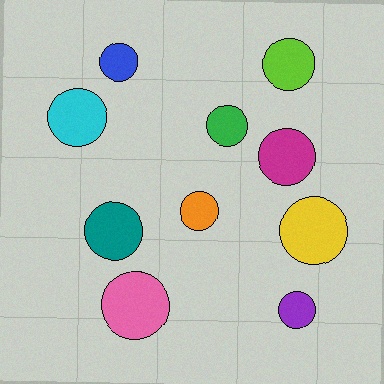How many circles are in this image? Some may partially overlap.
There are 10 circles.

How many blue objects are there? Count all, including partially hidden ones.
There is 1 blue object.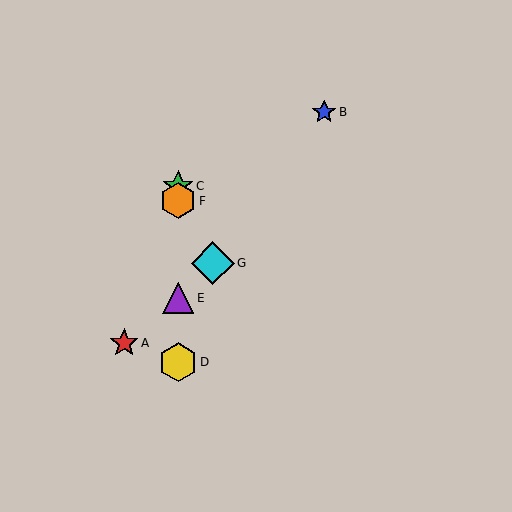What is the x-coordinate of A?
Object A is at x≈124.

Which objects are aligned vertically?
Objects C, D, E, F are aligned vertically.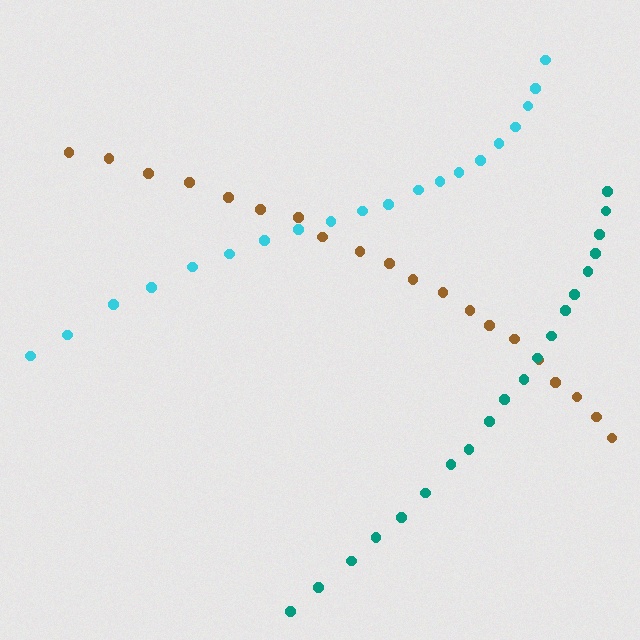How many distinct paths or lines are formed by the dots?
There are 3 distinct paths.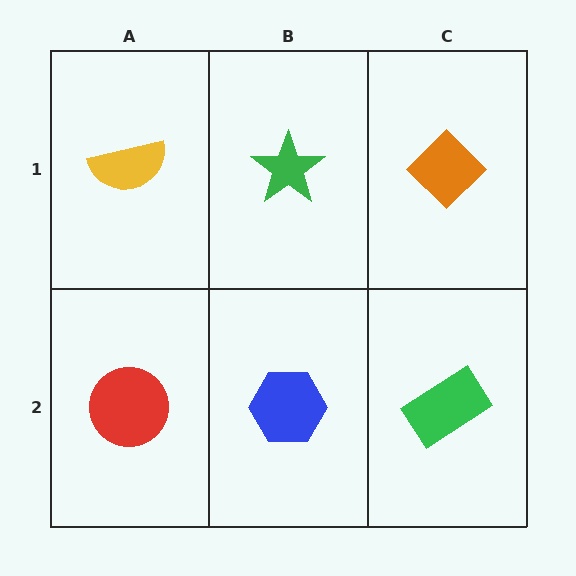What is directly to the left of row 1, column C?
A green star.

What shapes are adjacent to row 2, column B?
A green star (row 1, column B), a red circle (row 2, column A), a green rectangle (row 2, column C).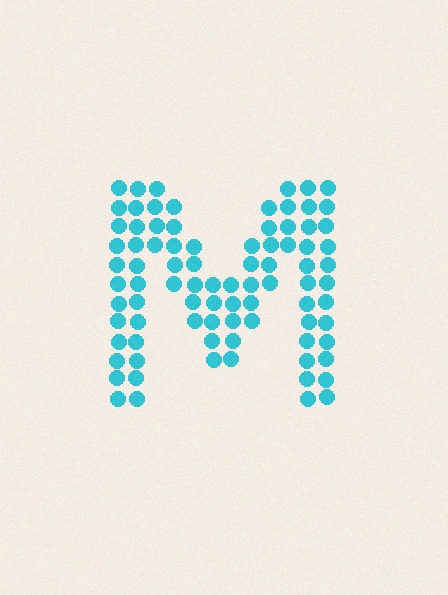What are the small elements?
The small elements are circles.